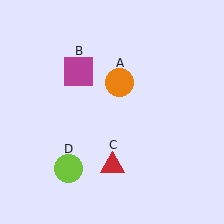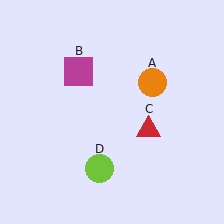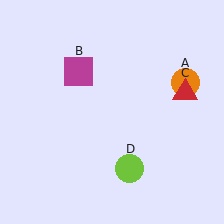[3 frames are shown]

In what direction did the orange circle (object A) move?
The orange circle (object A) moved right.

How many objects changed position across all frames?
3 objects changed position: orange circle (object A), red triangle (object C), lime circle (object D).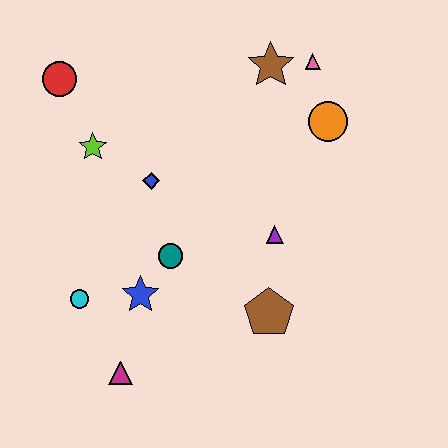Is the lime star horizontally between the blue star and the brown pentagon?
No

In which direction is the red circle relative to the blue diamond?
The red circle is above the blue diamond.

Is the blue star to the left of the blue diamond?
Yes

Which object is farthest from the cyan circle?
The pink triangle is farthest from the cyan circle.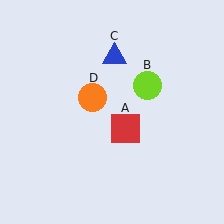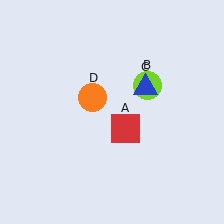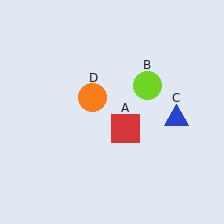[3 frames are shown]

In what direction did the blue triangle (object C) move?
The blue triangle (object C) moved down and to the right.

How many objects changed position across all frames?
1 object changed position: blue triangle (object C).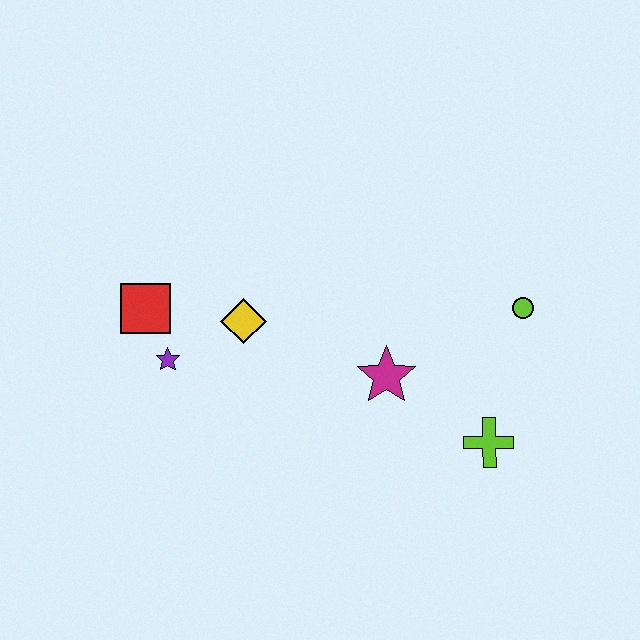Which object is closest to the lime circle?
The lime cross is closest to the lime circle.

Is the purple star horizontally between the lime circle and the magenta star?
No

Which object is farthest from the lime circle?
The red square is farthest from the lime circle.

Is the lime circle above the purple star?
Yes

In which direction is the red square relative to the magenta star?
The red square is to the left of the magenta star.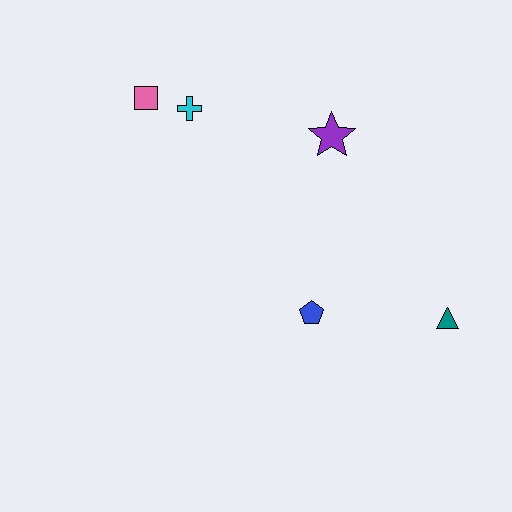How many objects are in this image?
There are 5 objects.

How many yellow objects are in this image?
There are no yellow objects.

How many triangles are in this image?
There is 1 triangle.